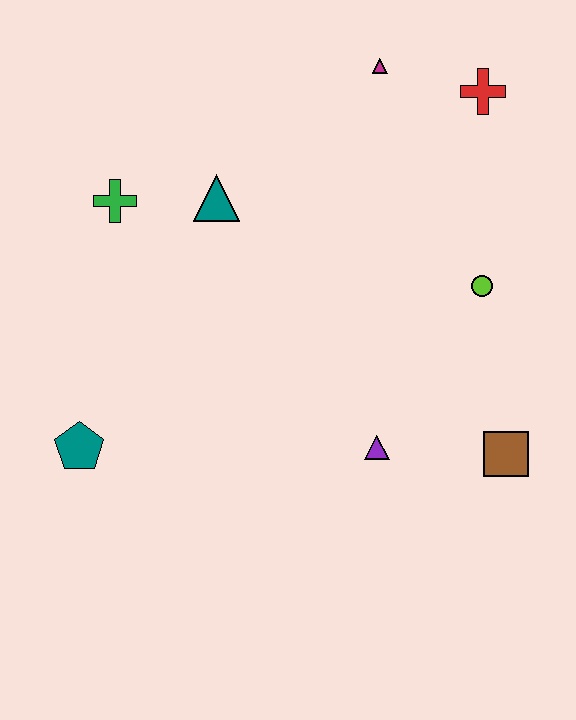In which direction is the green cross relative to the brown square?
The green cross is to the left of the brown square.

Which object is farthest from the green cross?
The brown square is farthest from the green cross.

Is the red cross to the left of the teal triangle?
No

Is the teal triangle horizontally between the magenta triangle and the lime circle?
No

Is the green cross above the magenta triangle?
No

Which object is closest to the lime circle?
The brown square is closest to the lime circle.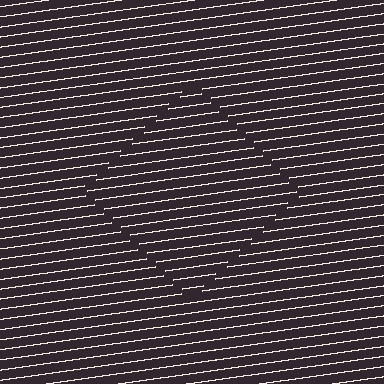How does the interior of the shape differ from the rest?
The interior of the shape contains the same grating, shifted by half a period — the contour is defined by the phase discontinuity where line-ends from the inner and outer gratings abut.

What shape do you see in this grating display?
An illusory square. The interior of the shape contains the same grating, shifted by half a period — the contour is defined by the phase discontinuity where line-ends from the inner and outer gratings abut.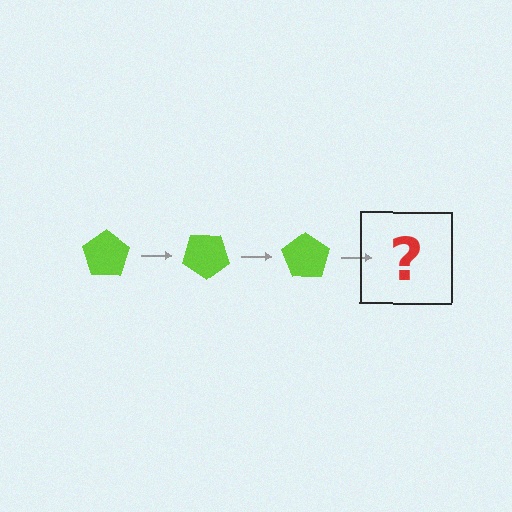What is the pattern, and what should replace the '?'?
The pattern is that the pentagon rotates 35 degrees each step. The '?' should be a lime pentagon rotated 105 degrees.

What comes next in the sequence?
The next element should be a lime pentagon rotated 105 degrees.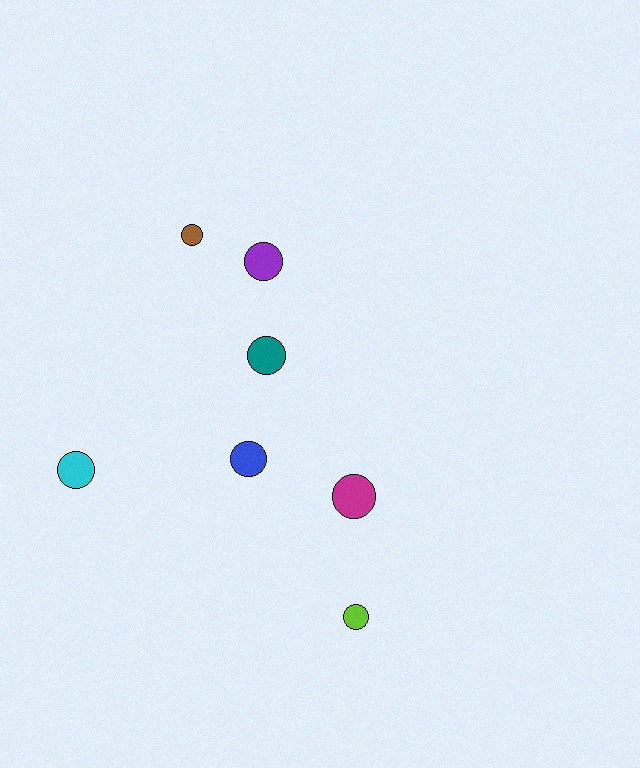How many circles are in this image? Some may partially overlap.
There are 7 circles.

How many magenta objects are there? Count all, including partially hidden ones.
There is 1 magenta object.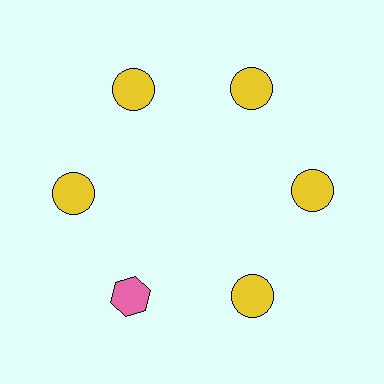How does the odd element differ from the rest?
It differs in both color (pink instead of yellow) and shape (hexagon instead of circle).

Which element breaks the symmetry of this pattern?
The pink hexagon at roughly the 7 o'clock position breaks the symmetry. All other shapes are yellow circles.